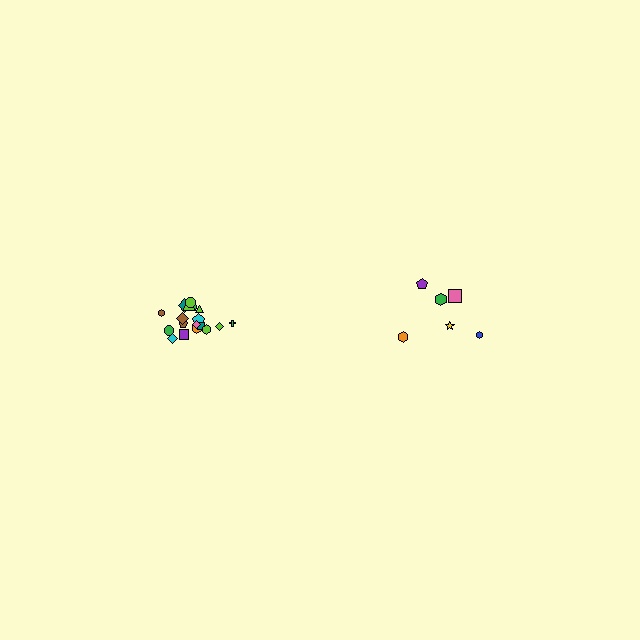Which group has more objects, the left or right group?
The left group.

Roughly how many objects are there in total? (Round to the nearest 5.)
Roughly 25 objects in total.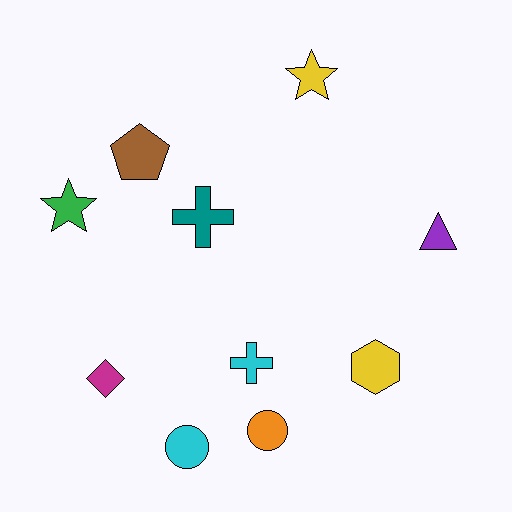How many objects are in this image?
There are 10 objects.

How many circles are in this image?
There are 2 circles.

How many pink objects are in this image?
There are no pink objects.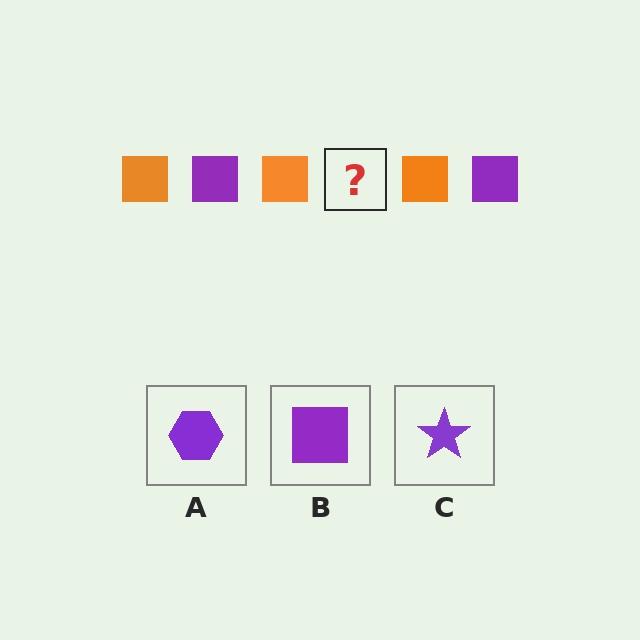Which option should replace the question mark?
Option B.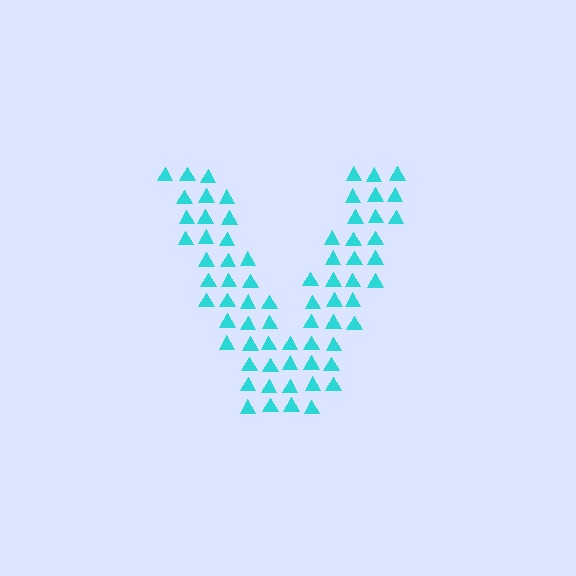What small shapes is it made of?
It is made of small triangles.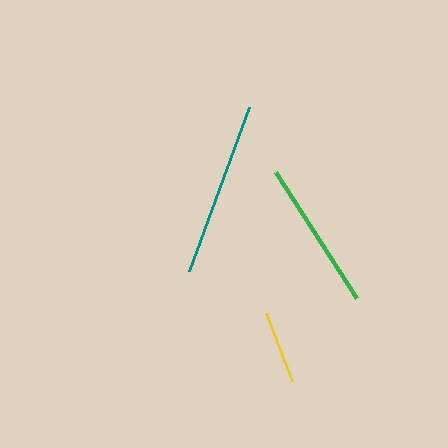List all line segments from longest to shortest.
From longest to shortest: teal, green, yellow.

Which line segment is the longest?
The teal line is the longest at approximately 175 pixels.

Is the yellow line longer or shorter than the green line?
The green line is longer than the yellow line.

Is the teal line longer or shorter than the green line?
The teal line is longer than the green line.